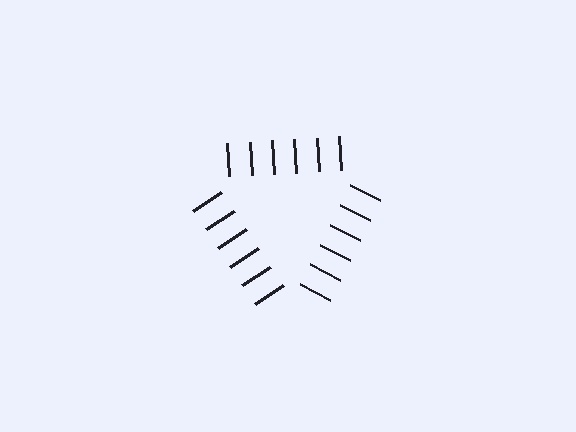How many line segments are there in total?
18 — 6 along each of the 3 edges.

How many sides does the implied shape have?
3 sides — the line-ends trace a triangle.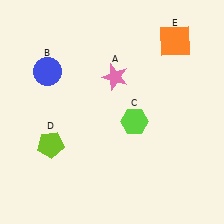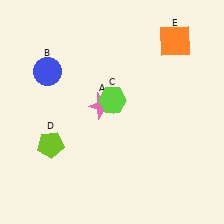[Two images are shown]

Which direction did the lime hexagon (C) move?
The lime hexagon (C) moved left.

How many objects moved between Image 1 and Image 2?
2 objects moved between the two images.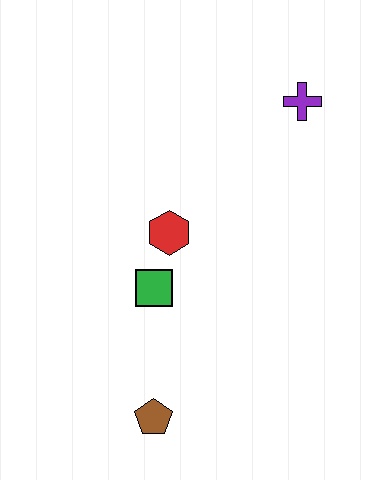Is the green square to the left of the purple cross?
Yes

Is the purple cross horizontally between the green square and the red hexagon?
No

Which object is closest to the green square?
The red hexagon is closest to the green square.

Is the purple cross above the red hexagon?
Yes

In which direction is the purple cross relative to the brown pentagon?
The purple cross is above the brown pentagon.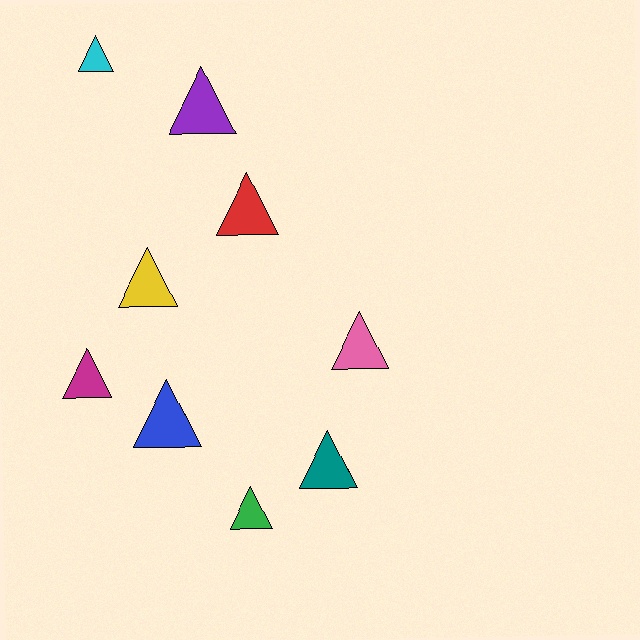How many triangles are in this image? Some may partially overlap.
There are 9 triangles.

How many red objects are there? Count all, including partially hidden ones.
There is 1 red object.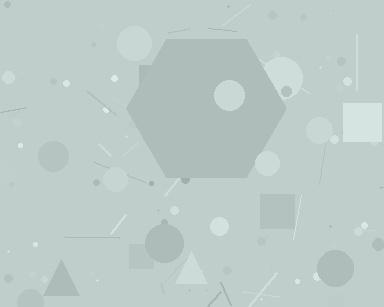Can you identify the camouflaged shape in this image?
The camouflaged shape is a hexagon.